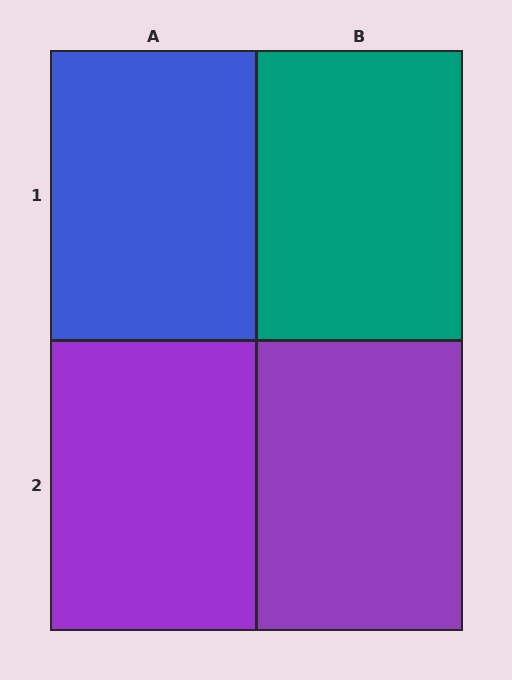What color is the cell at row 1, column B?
Teal.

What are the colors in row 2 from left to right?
Purple, purple.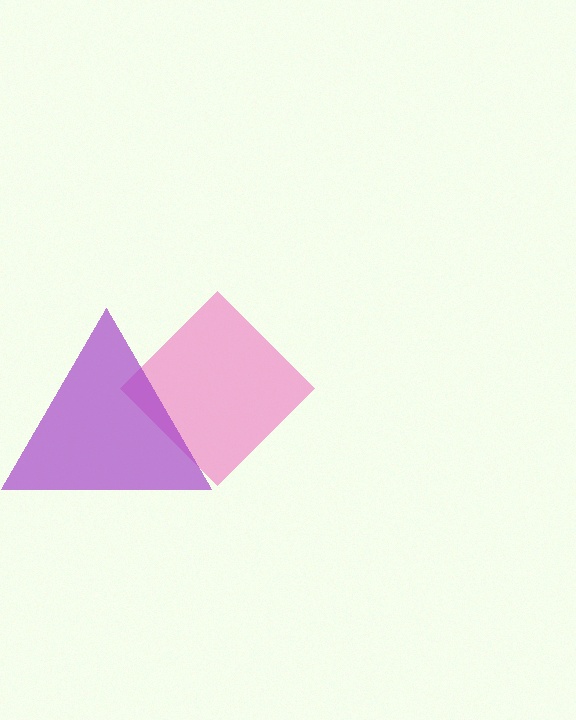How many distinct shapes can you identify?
There are 2 distinct shapes: a pink diamond, a purple triangle.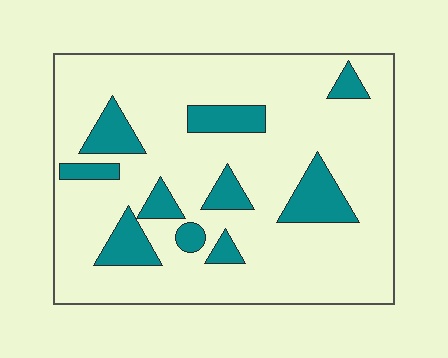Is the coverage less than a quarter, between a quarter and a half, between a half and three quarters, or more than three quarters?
Less than a quarter.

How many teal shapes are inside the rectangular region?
10.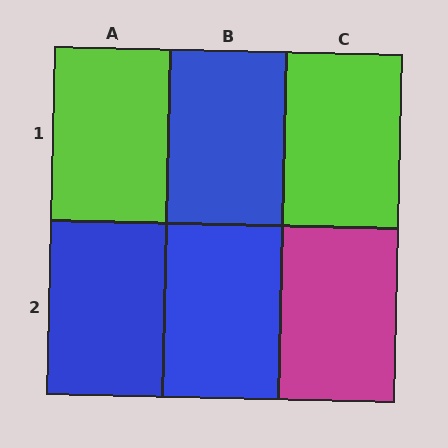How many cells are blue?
3 cells are blue.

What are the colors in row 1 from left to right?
Lime, blue, lime.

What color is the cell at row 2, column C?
Magenta.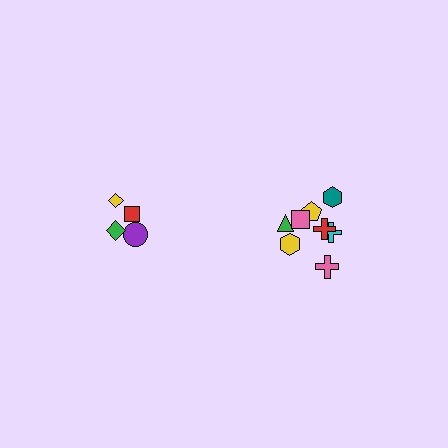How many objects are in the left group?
There are 4 objects.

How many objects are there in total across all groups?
There are 12 objects.